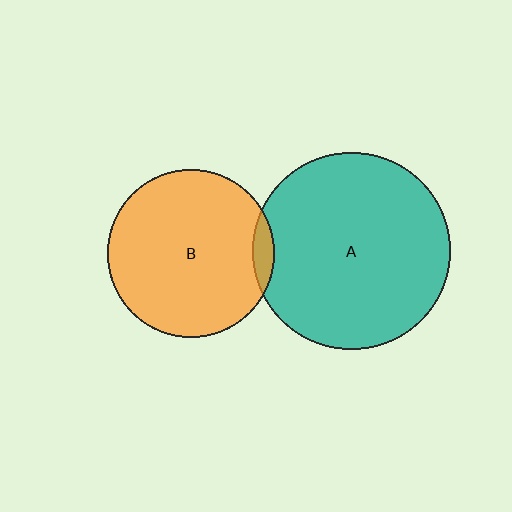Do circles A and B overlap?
Yes.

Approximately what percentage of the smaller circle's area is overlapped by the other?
Approximately 5%.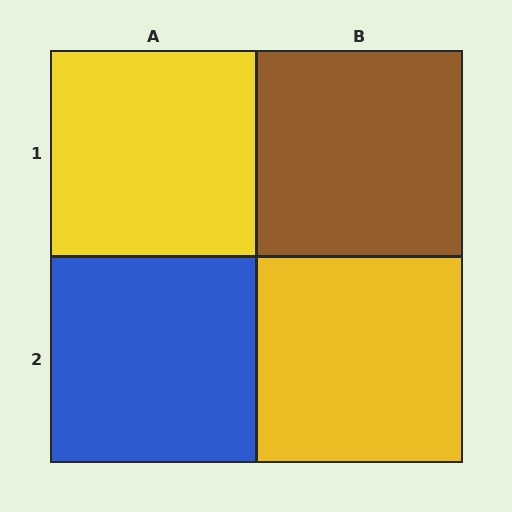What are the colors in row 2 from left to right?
Blue, yellow.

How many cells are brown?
1 cell is brown.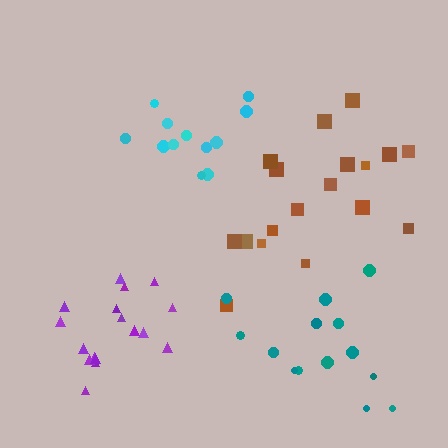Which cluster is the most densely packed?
Purple.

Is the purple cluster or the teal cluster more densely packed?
Purple.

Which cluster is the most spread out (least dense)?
Brown.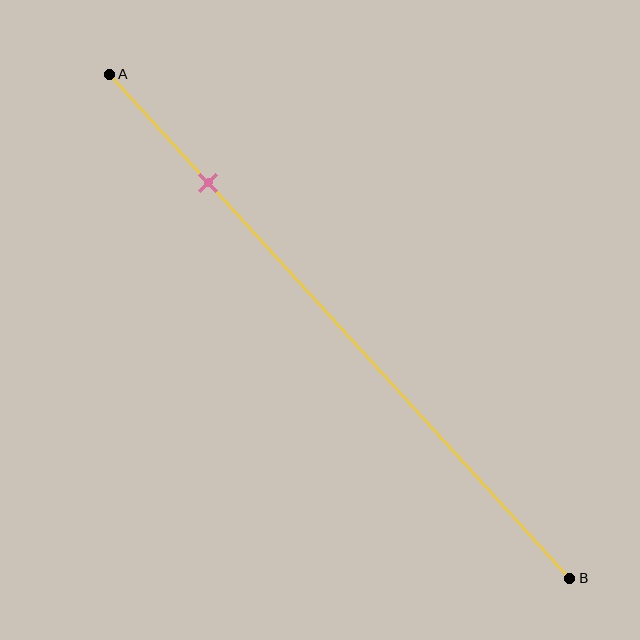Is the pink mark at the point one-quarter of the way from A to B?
No, the mark is at about 20% from A, not at the 25% one-quarter point.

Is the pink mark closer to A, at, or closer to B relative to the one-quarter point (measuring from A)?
The pink mark is closer to point A than the one-quarter point of segment AB.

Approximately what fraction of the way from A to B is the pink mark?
The pink mark is approximately 20% of the way from A to B.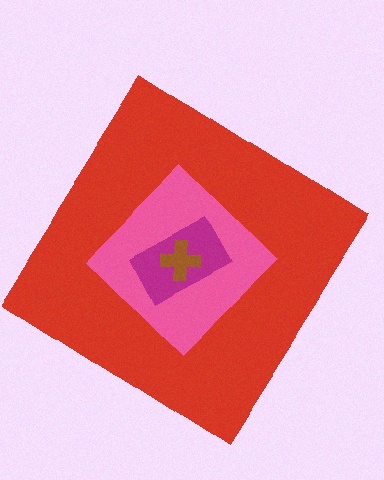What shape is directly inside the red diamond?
The pink diamond.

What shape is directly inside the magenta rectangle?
The brown cross.